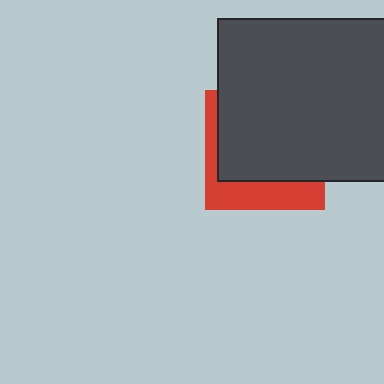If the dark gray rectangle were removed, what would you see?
You would see the complete red square.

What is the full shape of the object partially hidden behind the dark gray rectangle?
The partially hidden object is a red square.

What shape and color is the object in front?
The object in front is a dark gray rectangle.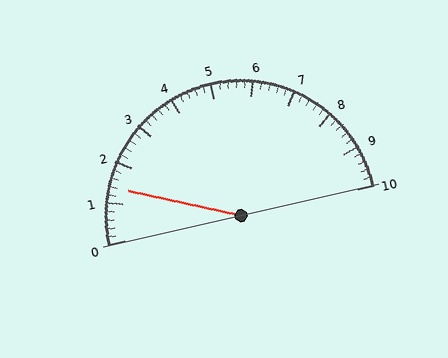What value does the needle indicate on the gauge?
The needle indicates approximately 1.4.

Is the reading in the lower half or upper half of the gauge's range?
The reading is in the lower half of the range (0 to 10).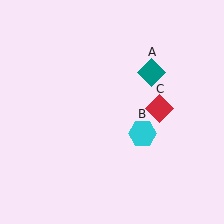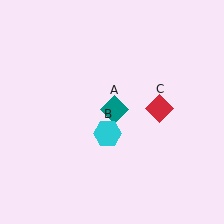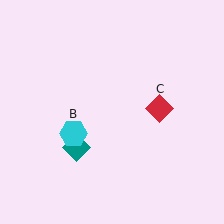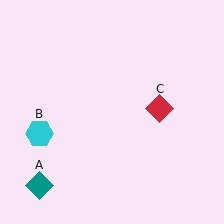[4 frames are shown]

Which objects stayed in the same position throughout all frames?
Red diamond (object C) remained stationary.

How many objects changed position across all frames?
2 objects changed position: teal diamond (object A), cyan hexagon (object B).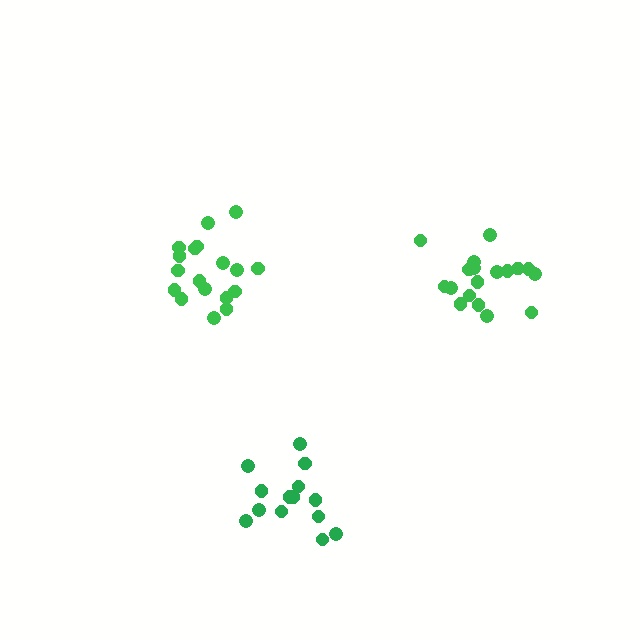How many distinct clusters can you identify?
There are 3 distinct clusters.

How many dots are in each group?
Group 1: 14 dots, Group 2: 18 dots, Group 3: 18 dots (50 total).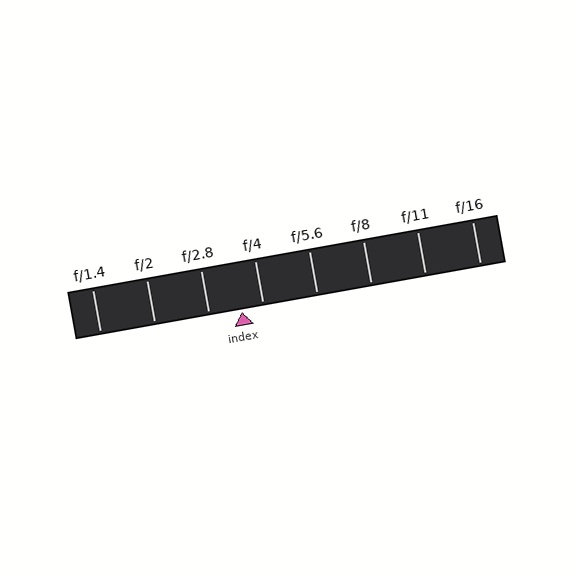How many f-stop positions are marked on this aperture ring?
There are 8 f-stop positions marked.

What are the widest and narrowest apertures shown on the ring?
The widest aperture shown is f/1.4 and the narrowest is f/16.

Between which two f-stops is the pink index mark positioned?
The index mark is between f/2.8 and f/4.